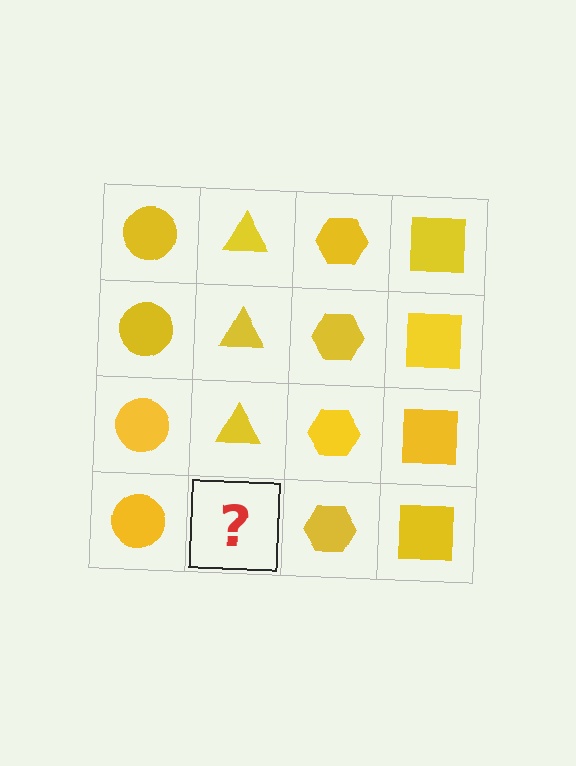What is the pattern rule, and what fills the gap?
The rule is that each column has a consistent shape. The gap should be filled with a yellow triangle.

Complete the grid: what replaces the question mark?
The question mark should be replaced with a yellow triangle.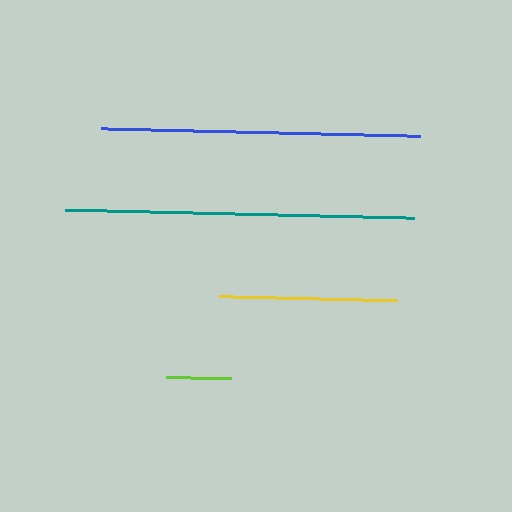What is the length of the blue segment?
The blue segment is approximately 319 pixels long.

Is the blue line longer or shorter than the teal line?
The teal line is longer than the blue line.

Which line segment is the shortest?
The lime line is the shortest at approximately 65 pixels.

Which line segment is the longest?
The teal line is the longest at approximately 349 pixels.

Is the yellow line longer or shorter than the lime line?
The yellow line is longer than the lime line.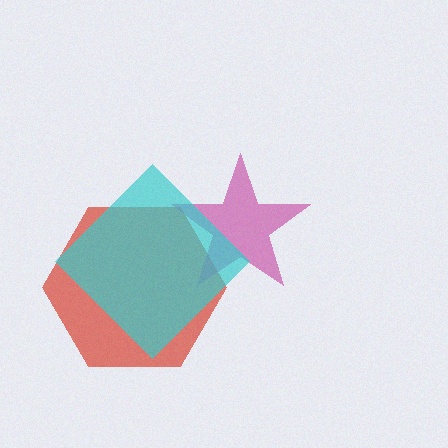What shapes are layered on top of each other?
The layered shapes are: a red hexagon, a magenta star, a cyan diamond.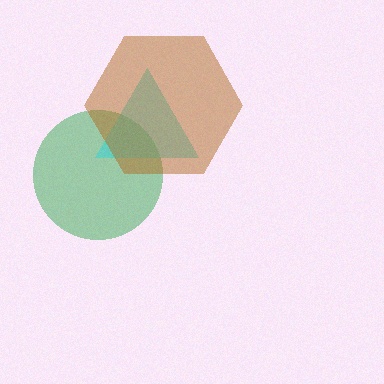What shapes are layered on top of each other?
The layered shapes are: a green circle, a cyan triangle, a brown hexagon.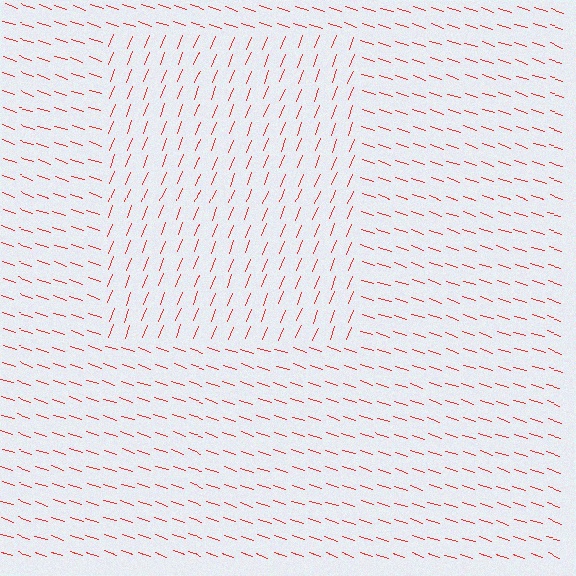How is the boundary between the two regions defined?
The boundary is defined purely by a change in line orientation (approximately 87 degrees difference). All lines are the same color and thickness.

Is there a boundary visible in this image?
Yes, there is a texture boundary formed by a change in line orientation.